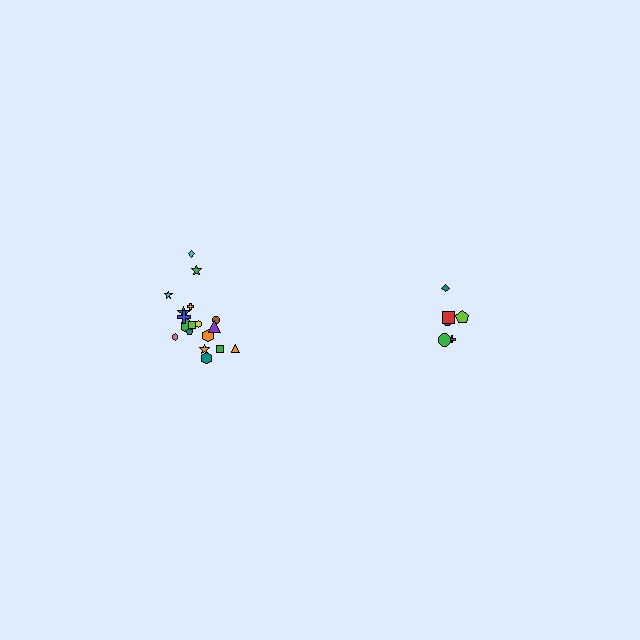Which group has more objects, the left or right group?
The left group.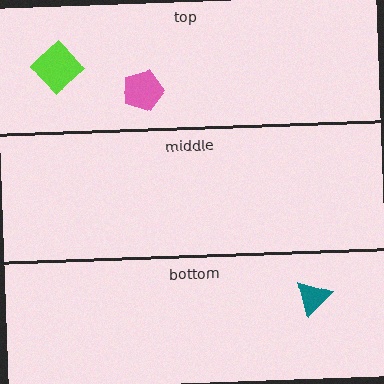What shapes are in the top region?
The pink pentagon, the lime diamond.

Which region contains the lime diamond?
The top region.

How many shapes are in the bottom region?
1.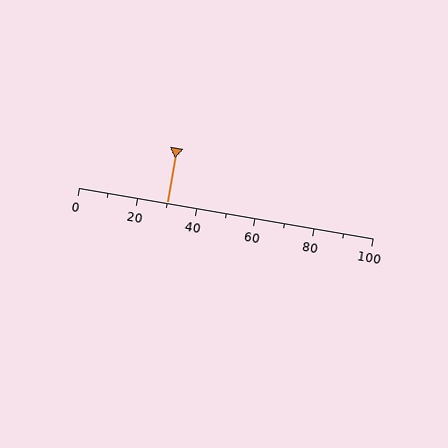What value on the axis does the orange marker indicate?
The marker indicates approximately 30.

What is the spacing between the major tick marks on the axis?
The major ticks are spaced 20 apart.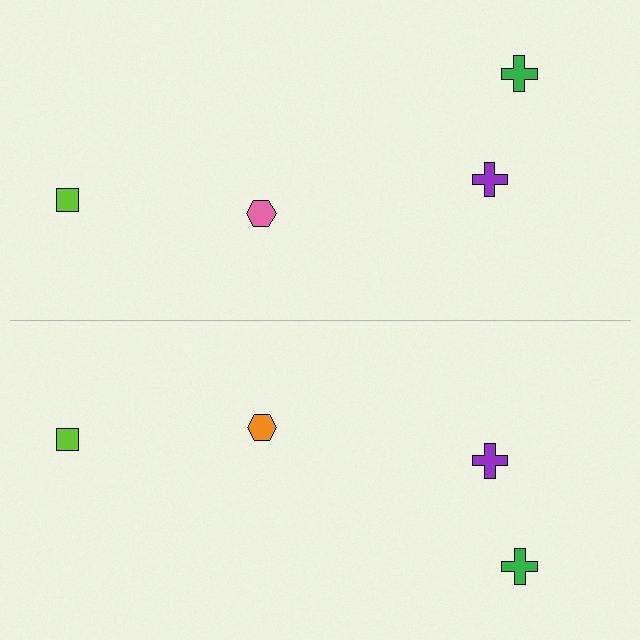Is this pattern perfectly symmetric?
No, the pattern is not perfectly symmetric. The orange hexagon on the bottom side breaks the symmetry — its mirror counterpart is pink.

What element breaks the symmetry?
The orange hexagon on the bottom side breaks the symmetry — its mirror counterpart is pink.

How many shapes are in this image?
There are 8 shapes in this image.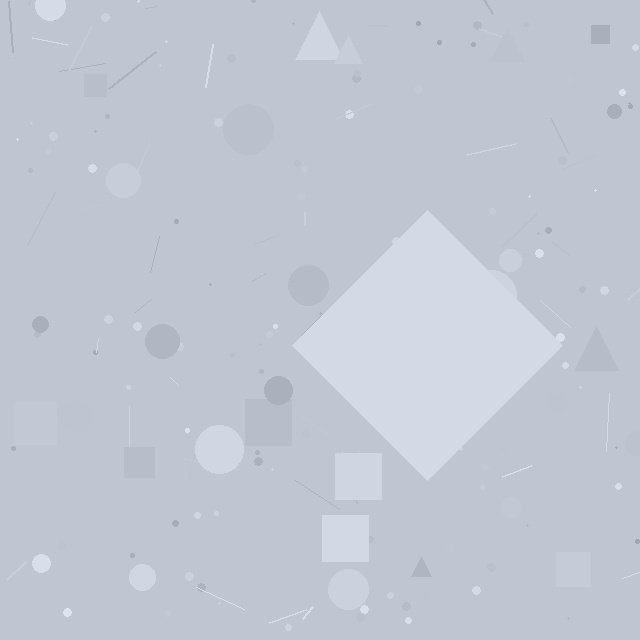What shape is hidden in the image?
A diamond is hidden in the image.